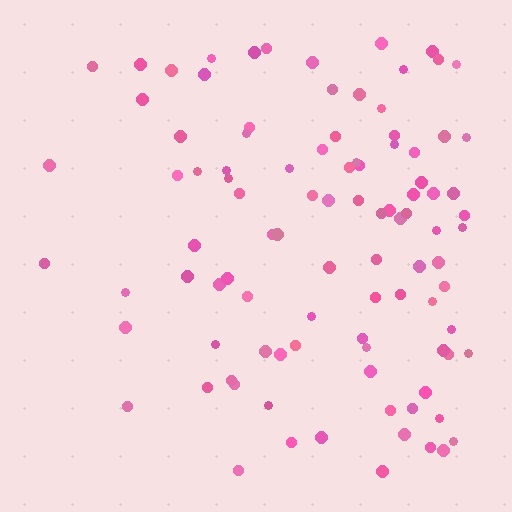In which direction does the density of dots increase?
From left to right, with the right side densest.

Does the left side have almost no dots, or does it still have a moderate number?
Still a moderate number, just noticeably fewer than the right.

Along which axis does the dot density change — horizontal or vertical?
Horizontal.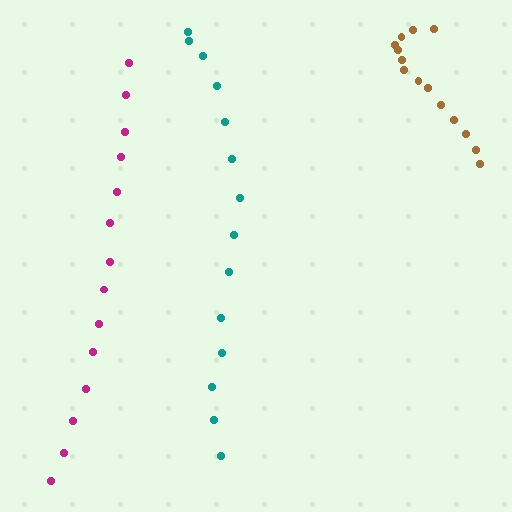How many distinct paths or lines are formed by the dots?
There are 3 distinct paths.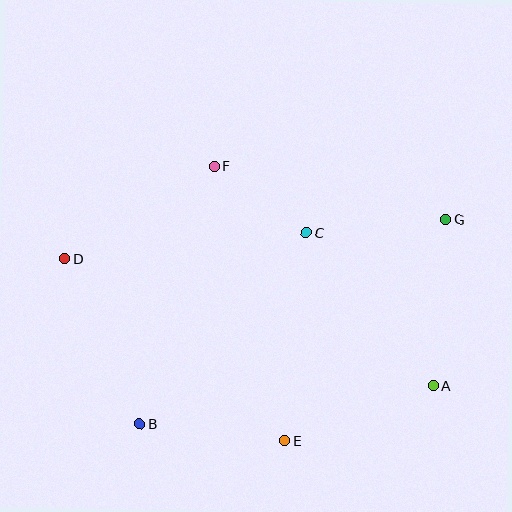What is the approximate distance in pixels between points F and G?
The distance between F and G is approximately 238 pixels.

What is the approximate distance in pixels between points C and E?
The distance between C and E is approximately 209 pixels.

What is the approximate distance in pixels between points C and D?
The distance between C and D is approximately 243 pixels.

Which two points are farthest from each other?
Points A and D are farthest from each other.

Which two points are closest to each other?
Points C and F are closest to each other.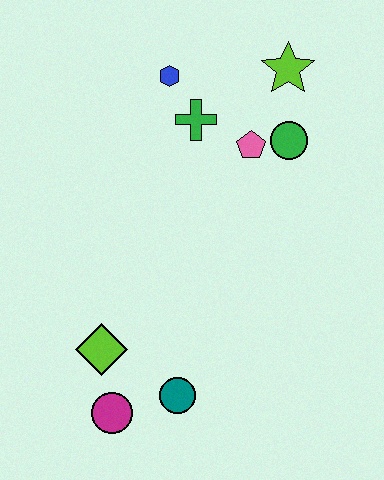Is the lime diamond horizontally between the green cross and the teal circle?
No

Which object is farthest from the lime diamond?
The lime star is farthest from the lime diamond.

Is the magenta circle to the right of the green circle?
No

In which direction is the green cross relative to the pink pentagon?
The green cross is to the left of the pink pentagon.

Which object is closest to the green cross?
The blue hexagon is closest to the green cross.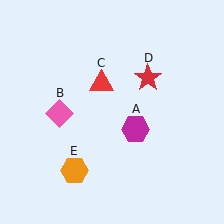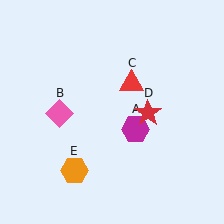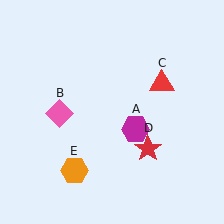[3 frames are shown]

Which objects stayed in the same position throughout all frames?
Magenta hexagon (object A) and pink diamond (object B) and orange hexagon (object E) remained stationary.